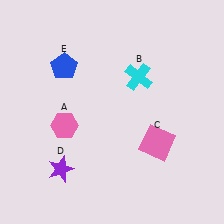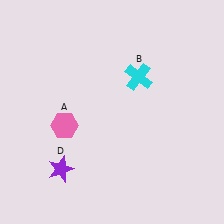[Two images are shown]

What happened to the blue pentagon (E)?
The blue pentagon (E) was removed in Image 2. It was in the top-left area of Image 1.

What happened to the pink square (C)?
The pink square (C) was removed in Image 2. It was in the bottom-right area of Image 1.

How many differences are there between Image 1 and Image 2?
There are 2 differences between the two images.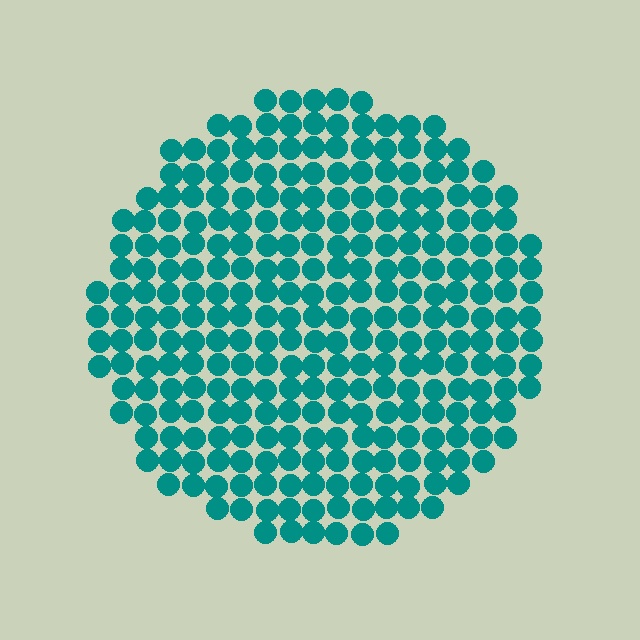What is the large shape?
The large shape is a circle.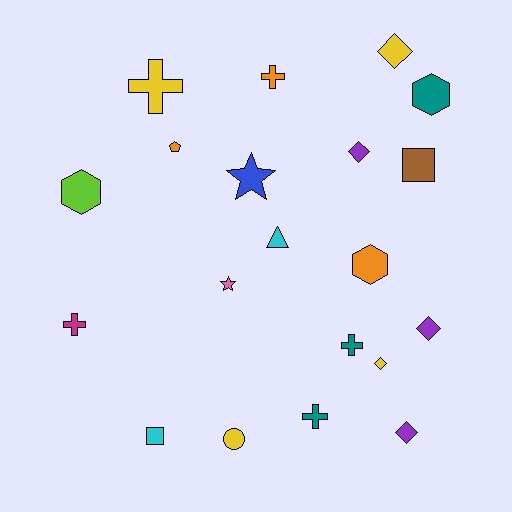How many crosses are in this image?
There are 5 crosses.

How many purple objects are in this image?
There are 3 purple objects.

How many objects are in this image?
There are 20 objects.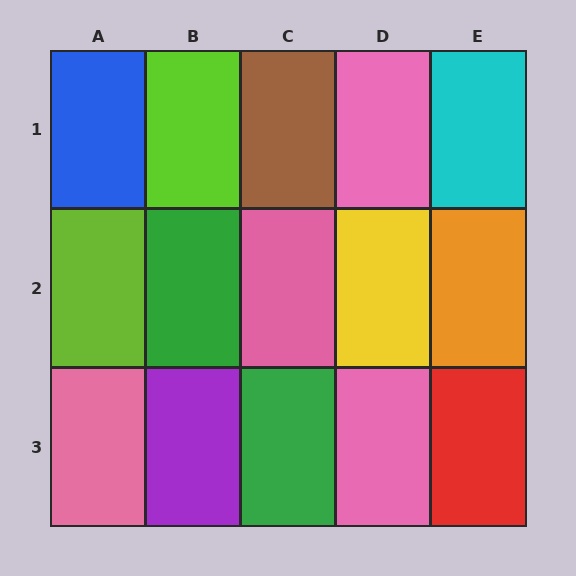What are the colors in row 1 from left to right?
Blue, lime, brown, pink, cyan.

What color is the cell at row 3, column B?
Purple.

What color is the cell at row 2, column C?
Pink.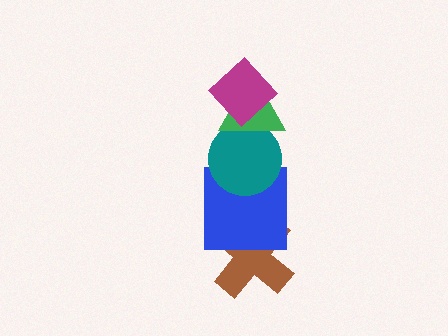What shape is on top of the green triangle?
The magenta diamond is on top of the green triangle.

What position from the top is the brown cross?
The brown cross is 5th from the top.